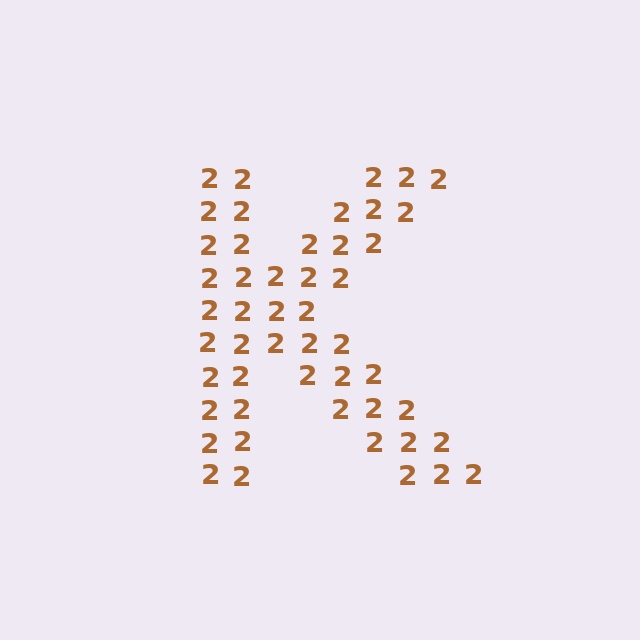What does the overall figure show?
The overall figure shows the letter K.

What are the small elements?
The small elements are digit 2's.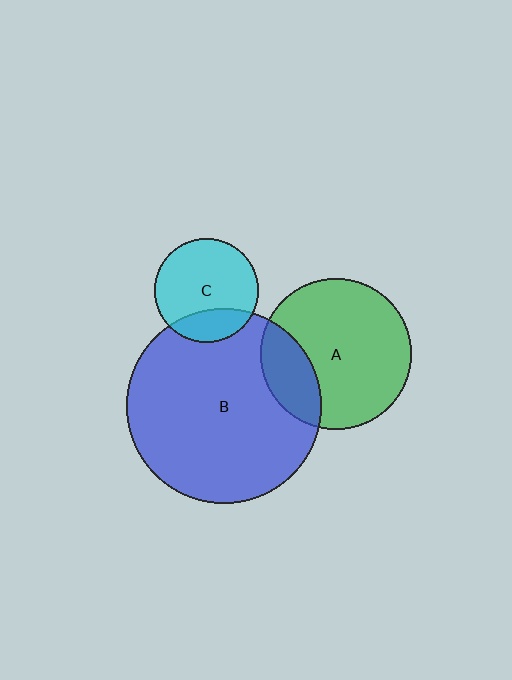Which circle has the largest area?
Circle B (blue).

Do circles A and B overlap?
Yes.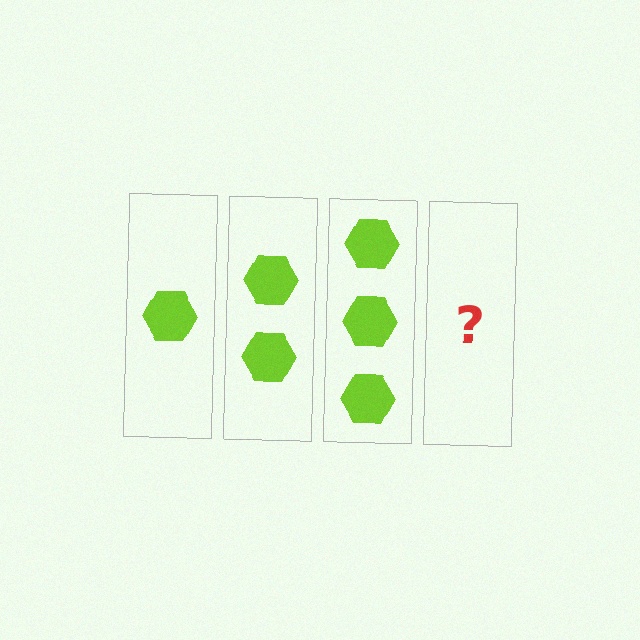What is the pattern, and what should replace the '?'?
The pattern is that each step adds one more hexagon. The '?' should be 4 hexagons.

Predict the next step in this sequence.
The next step is 4 hexagons.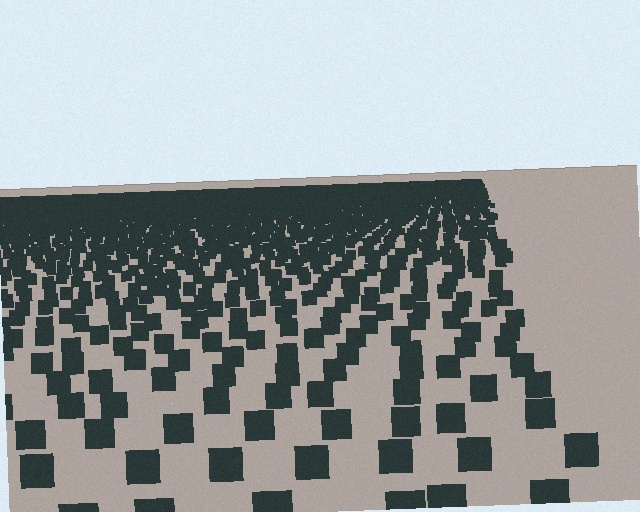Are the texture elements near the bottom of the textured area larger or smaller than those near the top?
Larger. Near the bottom, elements are closer to the viewer and appear at a bigger on-screen size.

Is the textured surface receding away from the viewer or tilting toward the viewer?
The surface is receding away from the viewer. Texture elements get smaller and denser toward the top.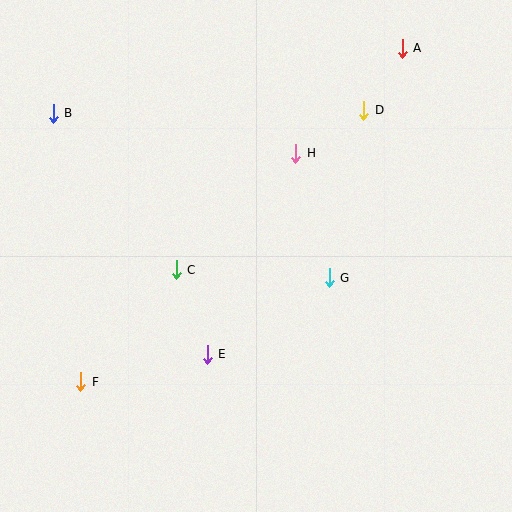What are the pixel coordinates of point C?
Point C is at (176, 270).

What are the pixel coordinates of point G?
Point G is at (329, 278).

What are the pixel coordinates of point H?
Point H is at (296, 153).